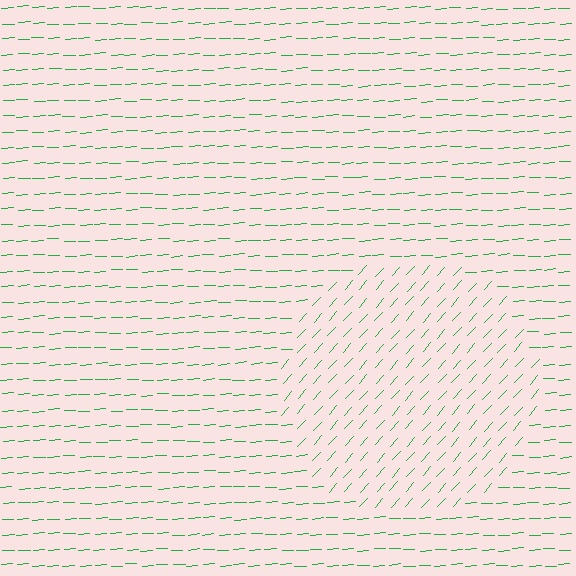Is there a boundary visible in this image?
Yes, there is a texture boundary formed by a change in line orientation.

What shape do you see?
I see a circle.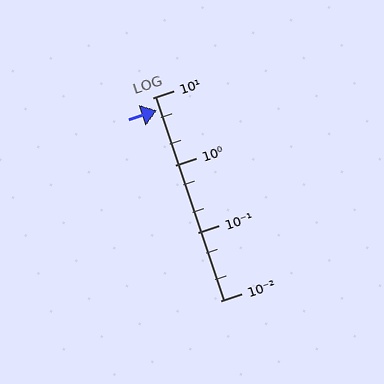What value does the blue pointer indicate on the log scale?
The pointer indicates approximately 6.4.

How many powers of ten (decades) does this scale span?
The scale spans 3 decades, from 0.01 to 10.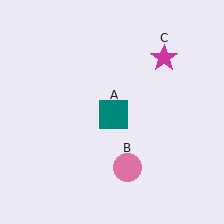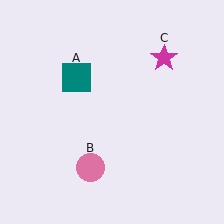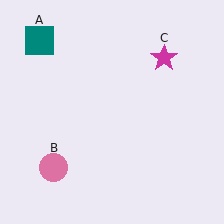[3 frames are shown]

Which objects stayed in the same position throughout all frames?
Magenta star (object C) remained stationary.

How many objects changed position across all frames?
2 objects changed position: teal square (object A), pink circle (object B).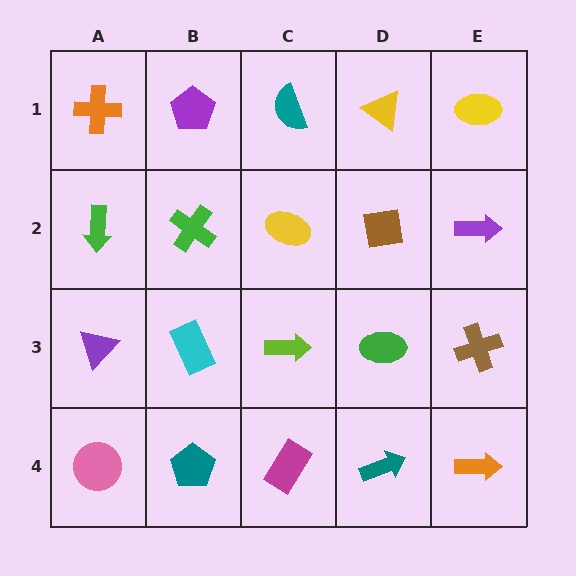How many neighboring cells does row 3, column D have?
4.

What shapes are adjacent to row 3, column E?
A purple arrow (row 2, column E), an orange arrow (row 4, column E), a green ellipse (row 3, column D).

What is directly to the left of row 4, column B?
A pink circle.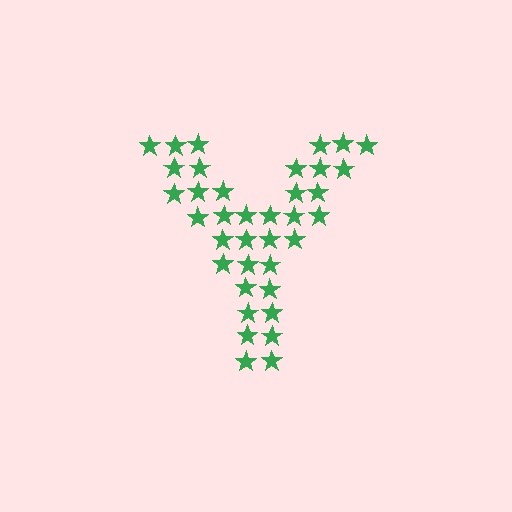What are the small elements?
The small elements are stars.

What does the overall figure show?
The overall figure shows the letter Y.